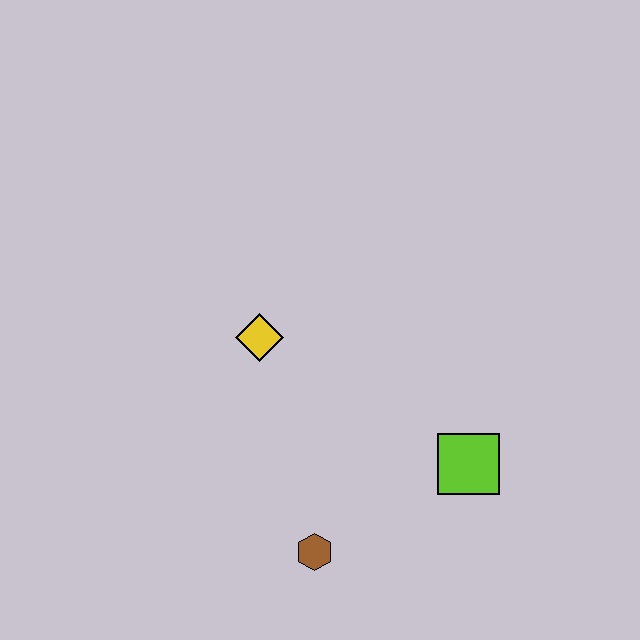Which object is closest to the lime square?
The brown hexagon is closest to the lime square.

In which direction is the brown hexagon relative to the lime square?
The brown hexagon is to the left of the lime square.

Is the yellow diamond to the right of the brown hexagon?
No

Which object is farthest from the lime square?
The yellow diamond is farthest from the lime square.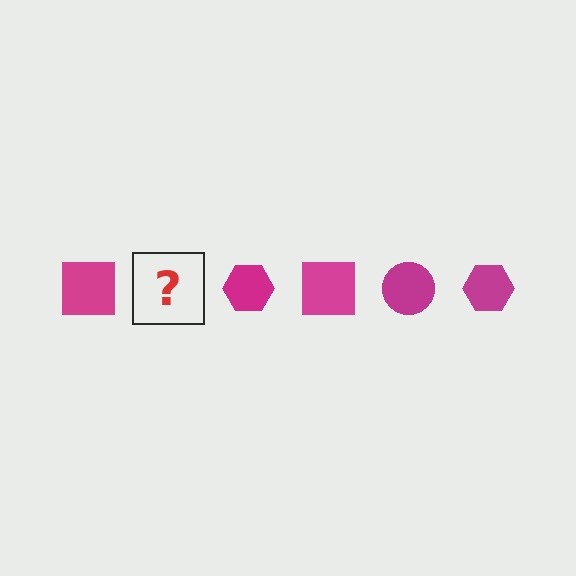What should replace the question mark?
The question mark should be replaced with a magenta circle.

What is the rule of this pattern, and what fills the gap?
The rule is that the pattern cycles through square, circle, hexagon shapes in magenta. The gap should be filled with a magenta circle.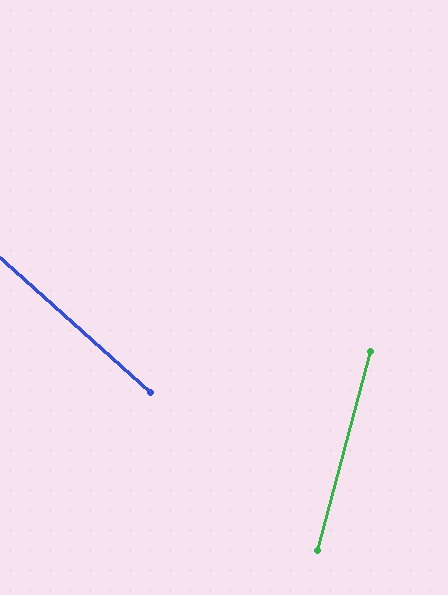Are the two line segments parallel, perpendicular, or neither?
Neither parallel nor perpendicular — they differ by about 63°.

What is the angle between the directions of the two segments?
Approximately 63 degrees.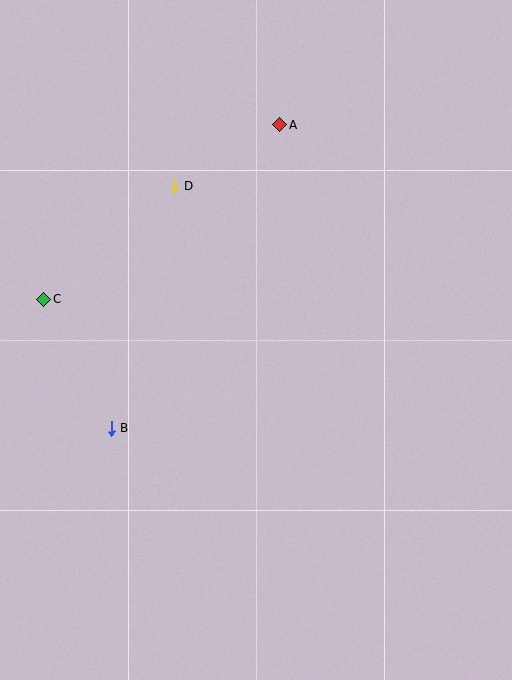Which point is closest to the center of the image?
Point B at (111, 428) is closest to the center.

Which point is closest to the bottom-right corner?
Point B is closest to the bottom-right corner.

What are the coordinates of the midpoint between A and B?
The midpoint between A and B is at (196, 276).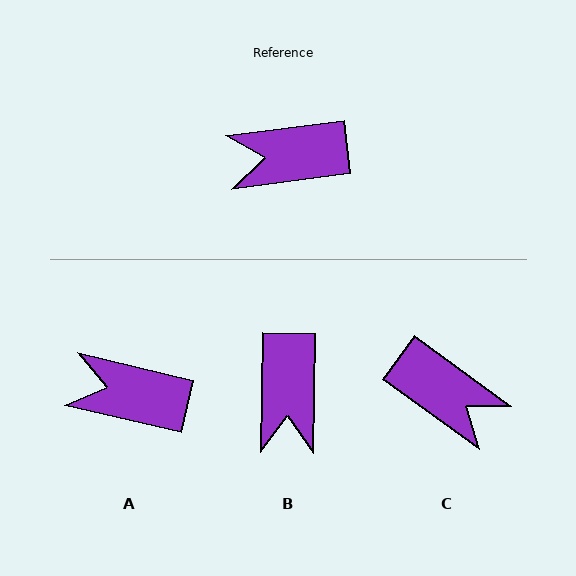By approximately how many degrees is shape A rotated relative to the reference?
Approximately 21 degrees clockwise.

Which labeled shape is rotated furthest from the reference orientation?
C, about 137 degrees away.